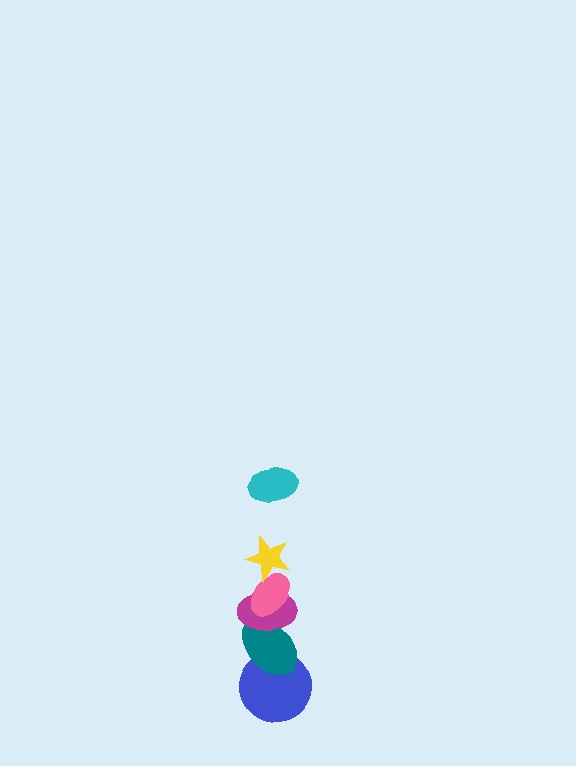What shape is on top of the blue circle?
The teal ellipse is on top of the blue circle.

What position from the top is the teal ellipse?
The teal ellipse is 5th from the top.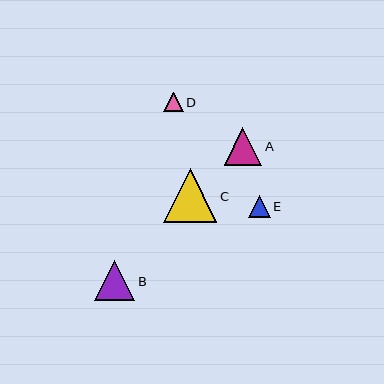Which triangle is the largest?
Triangle C is the largest with a size of approximately 53 pixels.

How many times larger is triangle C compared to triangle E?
Triangle C is approximately 2.4 times the size of triangle E.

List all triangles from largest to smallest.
From largest to smallest: C, B, A, E, D.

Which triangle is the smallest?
Triangle D is the smallest with a size of approximately 19 pixels.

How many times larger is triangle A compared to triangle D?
Triangle A is approximately 1.9 times the size of triangle D.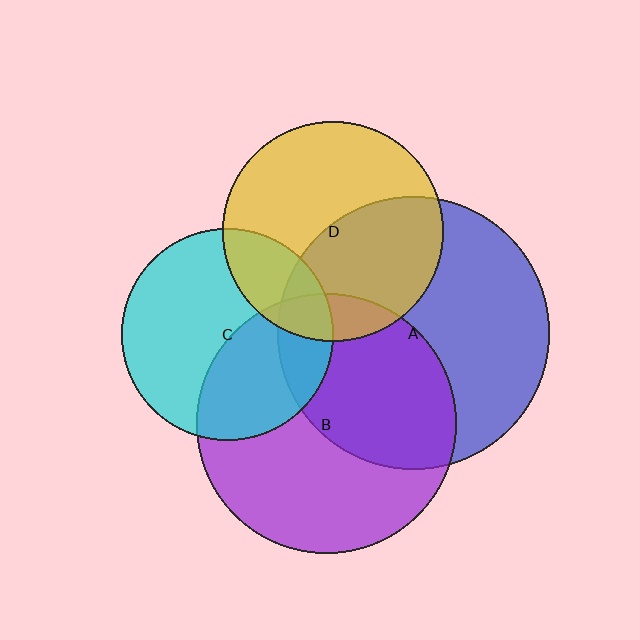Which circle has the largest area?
Circle A (blue).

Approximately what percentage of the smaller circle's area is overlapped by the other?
Approximately 45%.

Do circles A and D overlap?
Yes.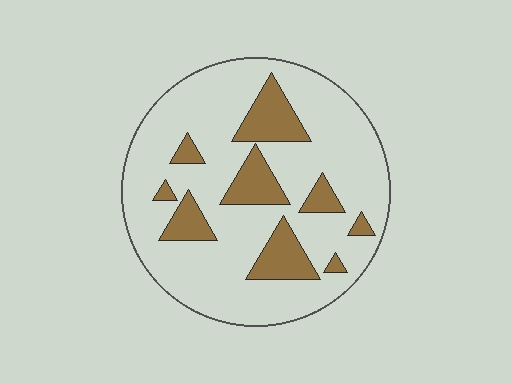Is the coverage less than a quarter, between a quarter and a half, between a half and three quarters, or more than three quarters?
Less than a quarter.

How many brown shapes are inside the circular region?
9.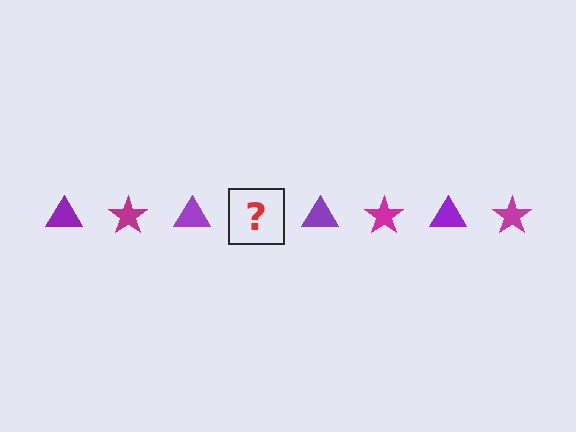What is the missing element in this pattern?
The missing element is a magenta star.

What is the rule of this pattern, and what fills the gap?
The rule is that the pattern alternates between purple triangle and magenta star. The gap should be filled with a magenta star.